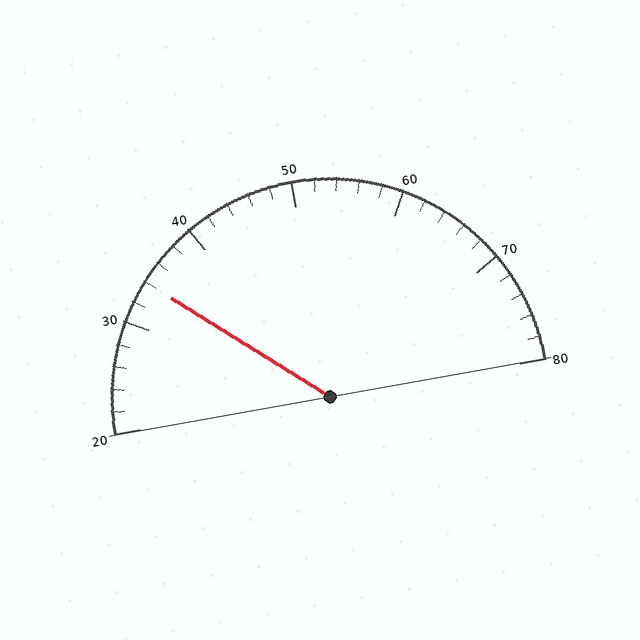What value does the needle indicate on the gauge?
The needle indicates approximately 34.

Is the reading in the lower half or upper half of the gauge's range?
The reading is in the lower half of the range (20 to 80).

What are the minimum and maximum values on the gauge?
The gauge ranges from 20 to 80.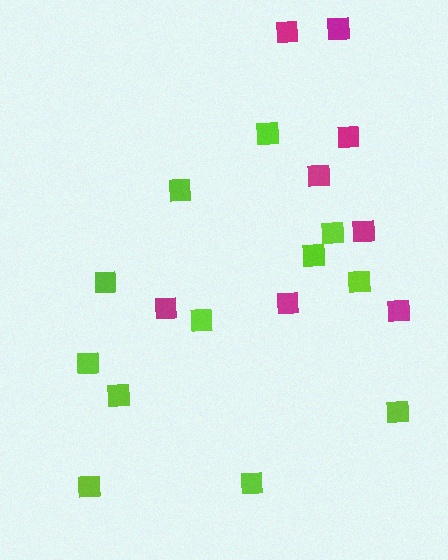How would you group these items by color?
There are 2 groups: one group of lime squares (12) and one group of magenta squares (8).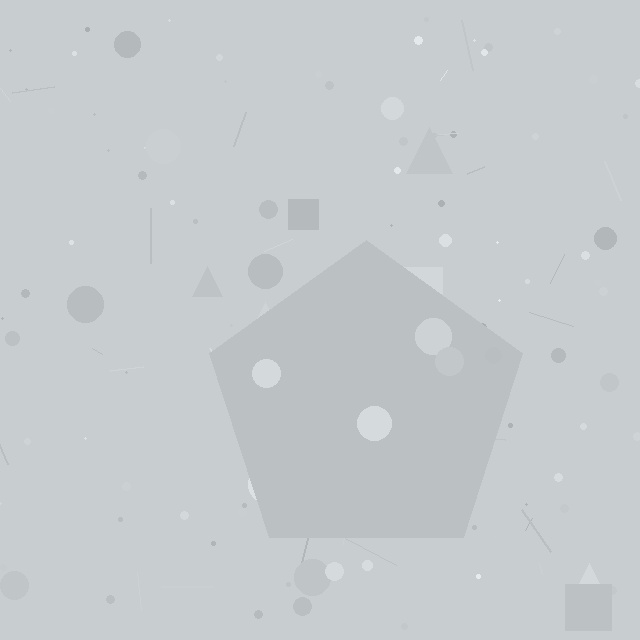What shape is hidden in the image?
A pentagon is hidden in the image.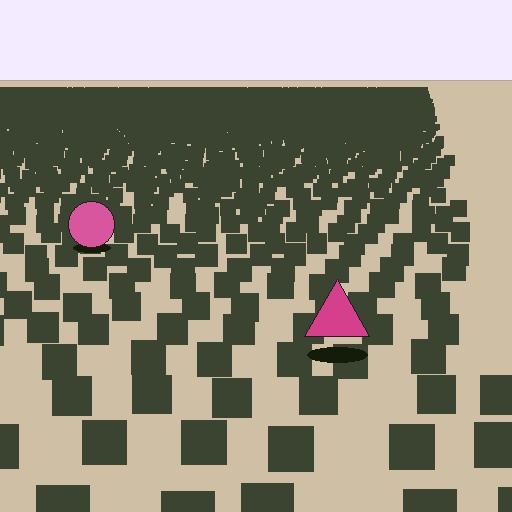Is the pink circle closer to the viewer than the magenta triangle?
No. The magenta triangle is closer — you can tell from the texture gradient: the ground texture is coarser near it.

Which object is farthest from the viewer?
The pink circle is farthest from the viewer. It appears smaller and the ground texture around it is denser.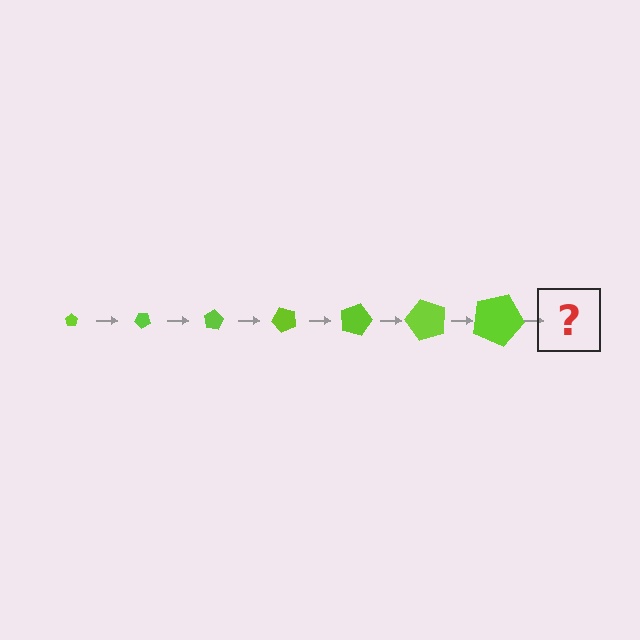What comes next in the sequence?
The next element should be a pentagon, larger than the previous one and rotated 280 degrees from the start.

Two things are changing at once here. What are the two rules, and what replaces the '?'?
The two rules are that the pentagon grows larger each step and it rotates 40 degrees each step. The '?' should be a pentagon, larger than the previous one and rotated 280 degrees from the start.